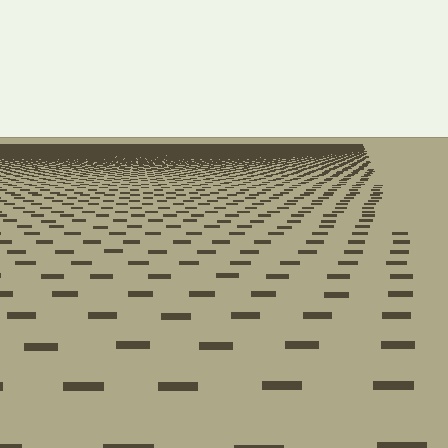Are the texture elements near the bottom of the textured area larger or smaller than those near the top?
Larger. Near the bottom, elements are closer to the viewer and appear at a bigger on-screen size.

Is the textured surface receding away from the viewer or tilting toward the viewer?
The surface is receding away from the viewer. Texture elements get smaller and denser toward the top.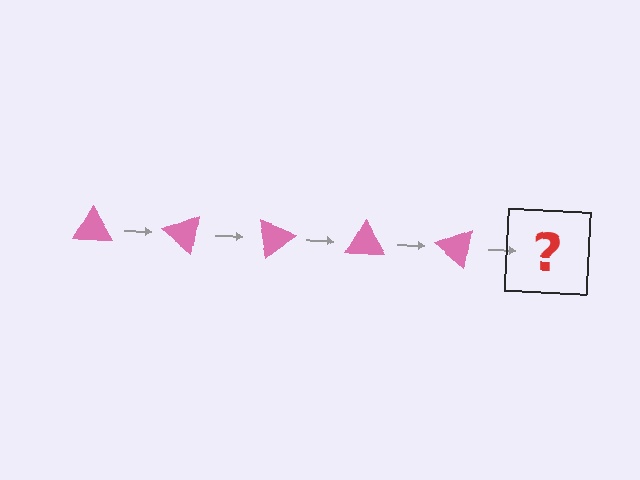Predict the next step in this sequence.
The next step is a pink triangle rotated 200 degrees.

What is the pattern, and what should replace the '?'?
The pattern is that the triangle rotates 40 degrees each step. The '?' should be a pink triangle rotated 200 degrees.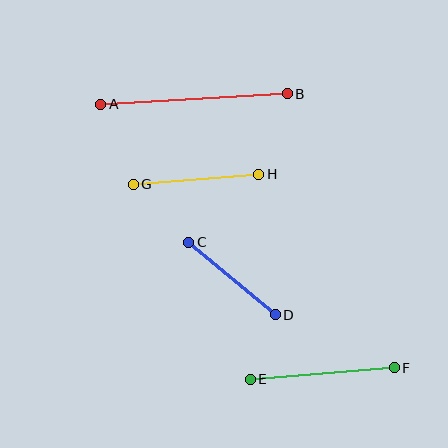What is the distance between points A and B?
The distance is approximately 187 pixels.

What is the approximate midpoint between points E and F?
The midpoint is at approximately (322, 374) pixels.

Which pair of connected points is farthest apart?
Points A and B are farthest apart.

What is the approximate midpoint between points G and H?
The midpoint is at approximately (196, 179) pixels.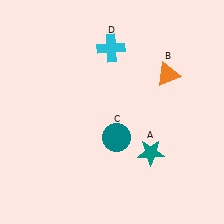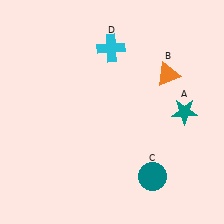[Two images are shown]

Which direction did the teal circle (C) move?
The teal circle (C) moved down.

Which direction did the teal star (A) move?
The teal star (A) moved up.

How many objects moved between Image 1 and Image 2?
2 objects moved between the two images.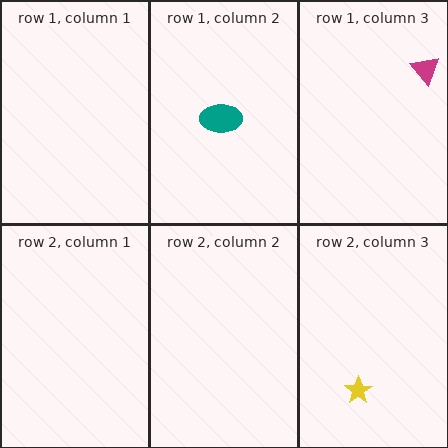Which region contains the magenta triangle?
The row 1, column 3 region.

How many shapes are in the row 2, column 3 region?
1.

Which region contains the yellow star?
The row 2, column 3 region.